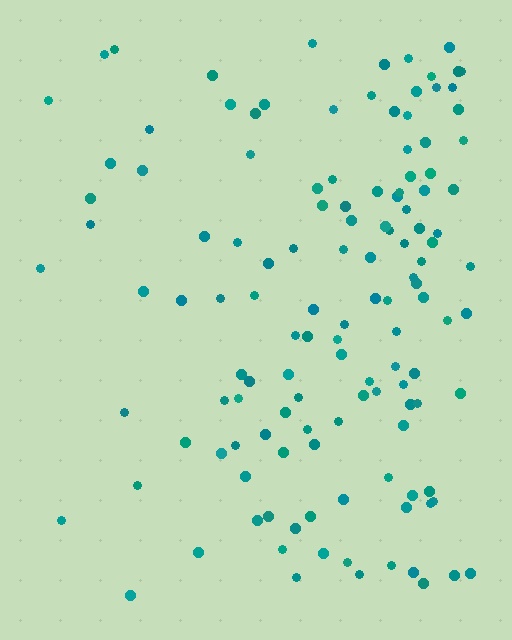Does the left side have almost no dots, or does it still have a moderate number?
Still a moderate number, just noticeably fewer than the right.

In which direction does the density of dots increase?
From left to right, with the right side densest.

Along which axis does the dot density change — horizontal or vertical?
Horizontal.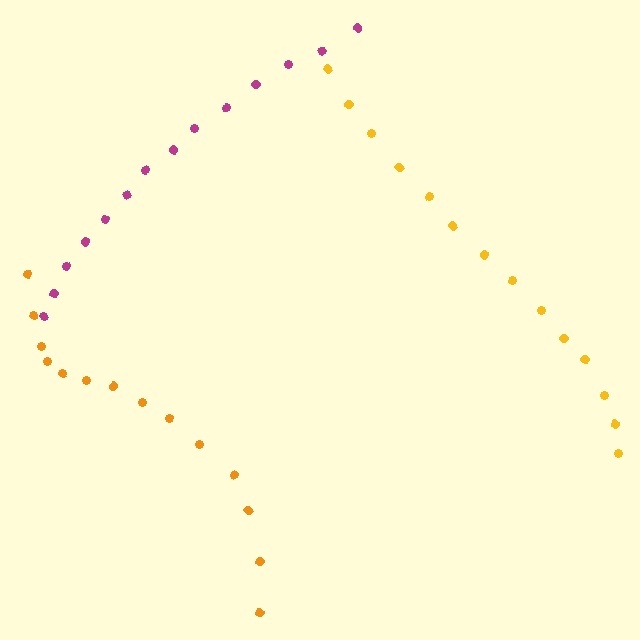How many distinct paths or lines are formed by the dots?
There are 3 distinct paths.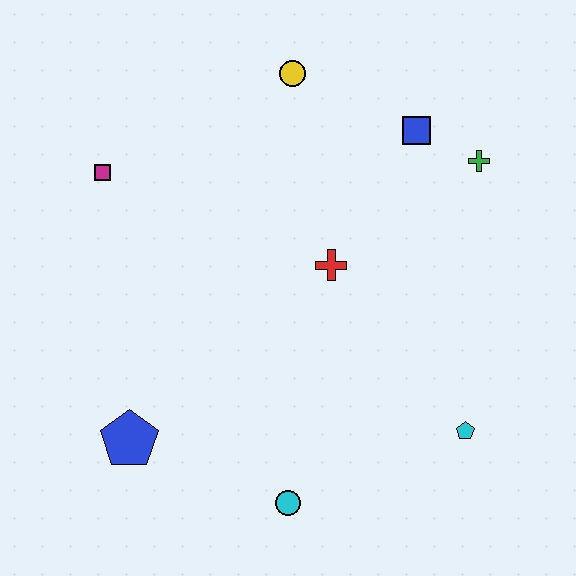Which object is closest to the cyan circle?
The blue pentagon is closest to the cyan circle.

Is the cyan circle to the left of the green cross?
Yes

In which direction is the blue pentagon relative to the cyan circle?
The blue pentagon is to the left of the cyan circle.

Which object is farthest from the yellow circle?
The cyan circle is farthest from the yellow circle.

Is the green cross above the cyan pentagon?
Yes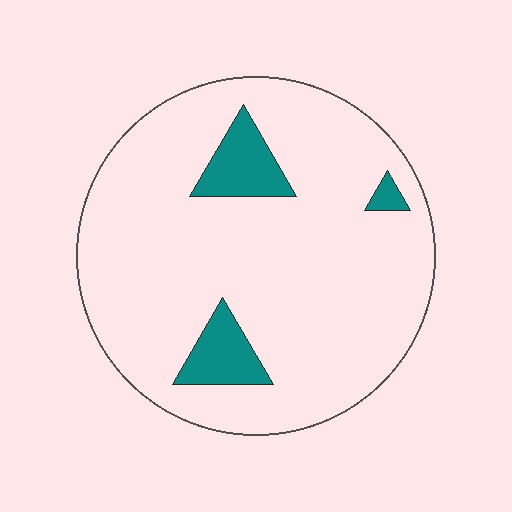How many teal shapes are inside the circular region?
3.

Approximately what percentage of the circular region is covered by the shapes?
Approximately 10%.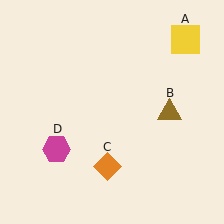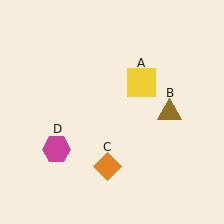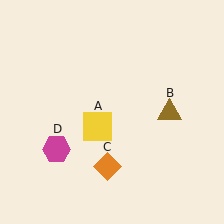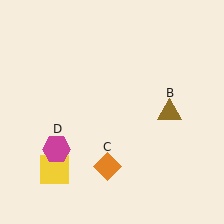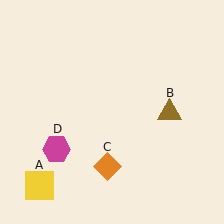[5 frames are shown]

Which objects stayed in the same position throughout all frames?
Brown triangle (object B) and orange diamond (object C) and magenta hexagon (object D) remained stationary.